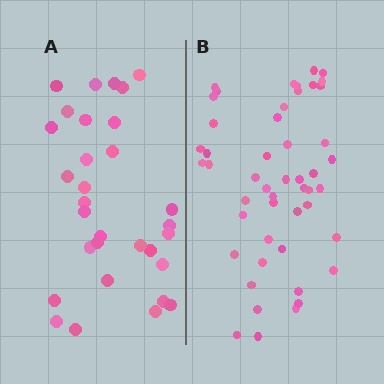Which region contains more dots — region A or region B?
Region B (the right region) has more dots.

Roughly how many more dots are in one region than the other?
Region B has approximately 20 more dots than region A.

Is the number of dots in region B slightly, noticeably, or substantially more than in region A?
Region B has substantially more. The ratio is roughly 1.6 to 1.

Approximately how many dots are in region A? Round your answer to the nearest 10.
About 30 dots. (The exact count is 31, which rounds to 30.)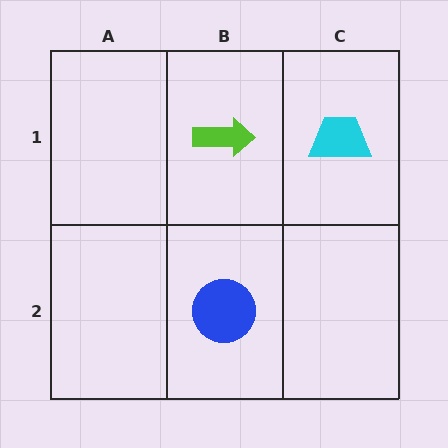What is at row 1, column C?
A cyan trapezoid.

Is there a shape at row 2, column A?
No, that cell is empty.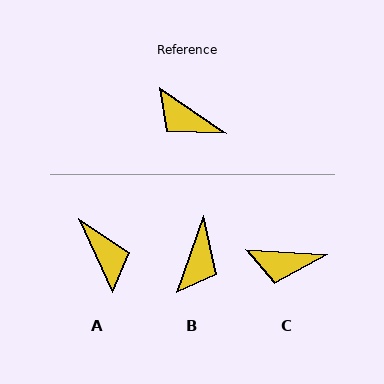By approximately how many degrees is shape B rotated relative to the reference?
Approximately 105 degrees counter-clockwise.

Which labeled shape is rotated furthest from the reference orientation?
A, about 148 degrees away.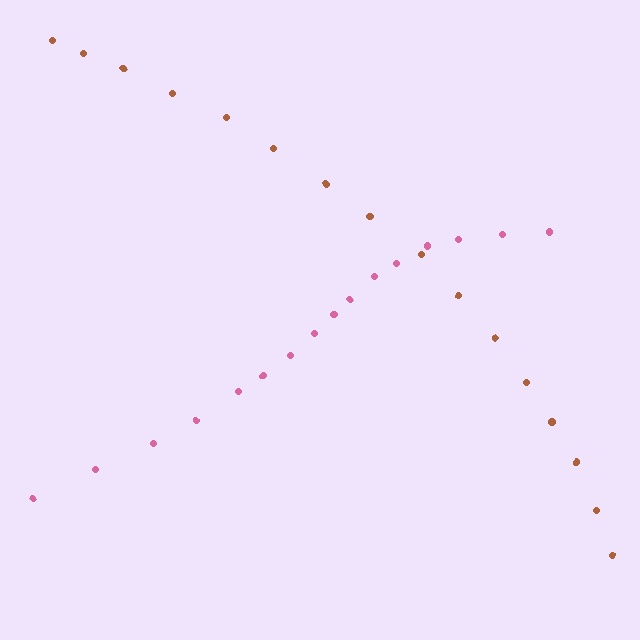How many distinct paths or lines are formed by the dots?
There are 2 distinct paths.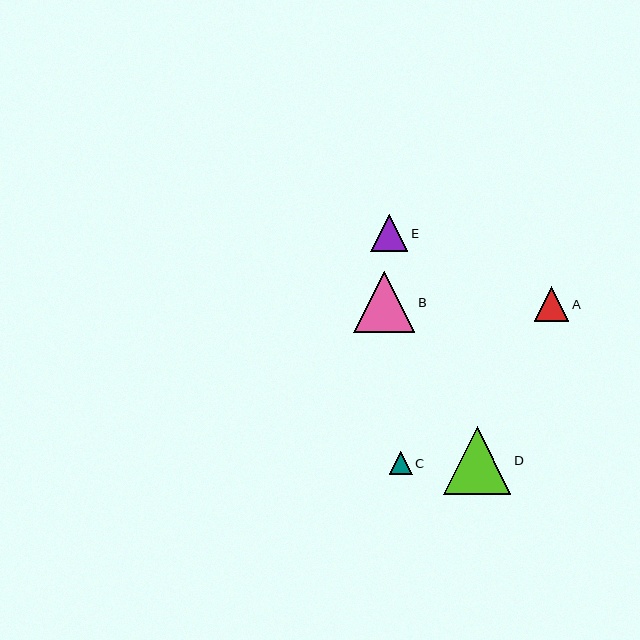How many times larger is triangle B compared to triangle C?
Triangle B is approximately 2.6 times the size of triangle C.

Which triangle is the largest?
Triangle D is the largest with a size of approximately 67 pixels.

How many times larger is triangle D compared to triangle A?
Triangle D is approximately 1.9 times the size of triangle A.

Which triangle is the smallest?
Triangle C is the smallest with a size of approximately 23 pixels.